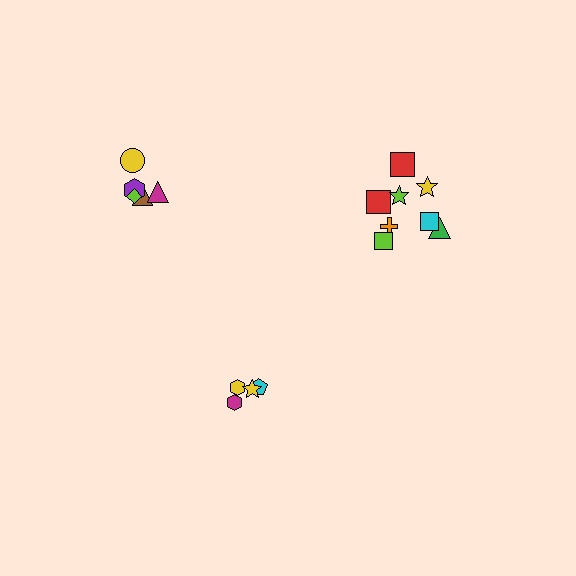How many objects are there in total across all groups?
There are 17 objects.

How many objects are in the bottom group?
There are 4 objects.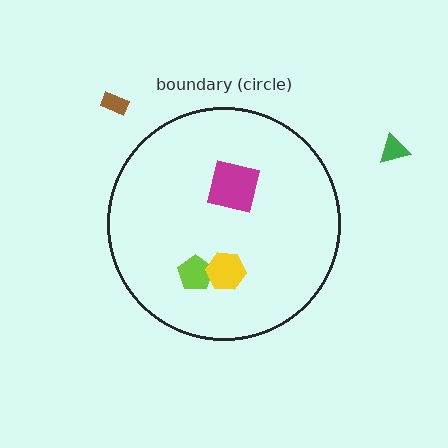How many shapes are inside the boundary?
3 inside, 2 outside.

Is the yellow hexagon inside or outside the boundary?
Inside.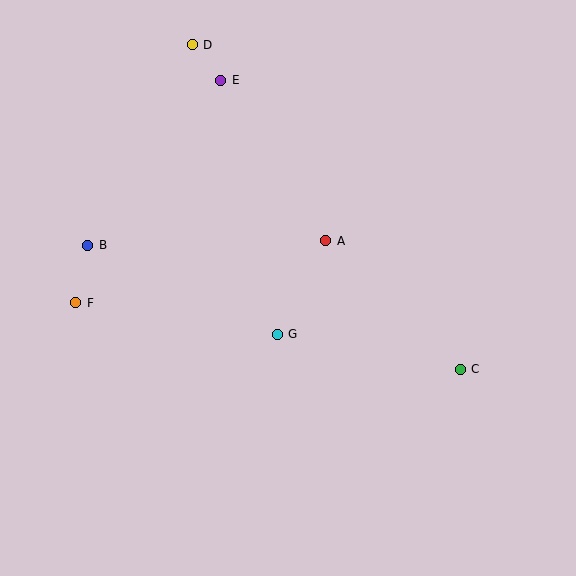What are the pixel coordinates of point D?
Point D is at (192, 45).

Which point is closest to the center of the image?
Point G at (277, 334) is closest to the center.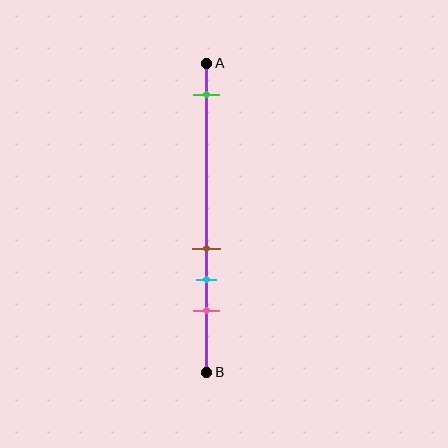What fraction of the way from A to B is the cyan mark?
The cyan mark is approximately 70% (0.7) of the way from A to B.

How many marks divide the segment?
There are 4 marks dividing the segment.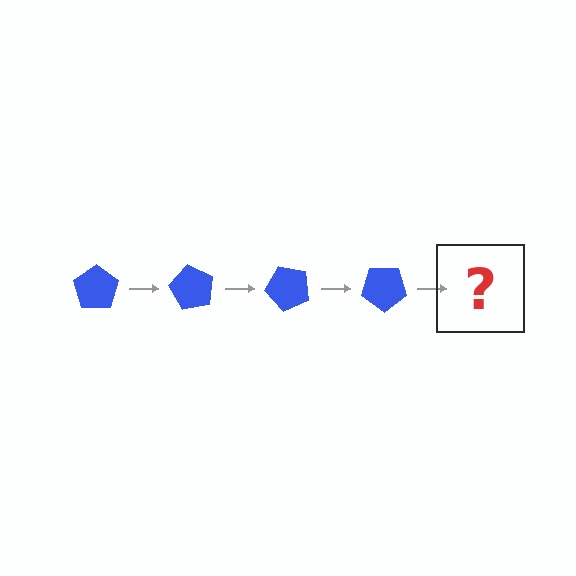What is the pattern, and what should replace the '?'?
The pattern is that the pentagon rotates 60 degrees each step. The '?' should be a blue pentagon rotated 240 degrees.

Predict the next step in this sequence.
The next step is a blue pentagon rotated 240 degrees.